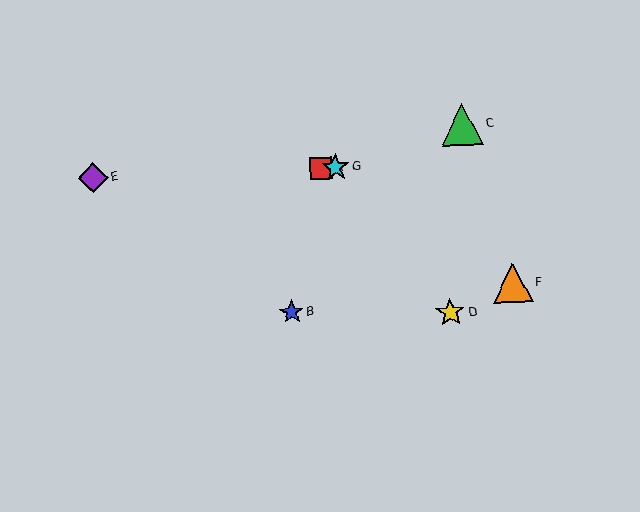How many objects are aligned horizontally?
3 objects (A, E, G) are aligned horizontally.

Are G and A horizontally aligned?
Yes, both are at y≈167.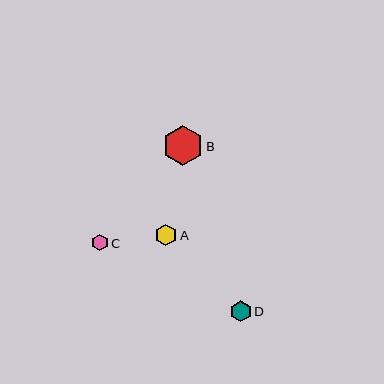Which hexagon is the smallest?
Hexagon C is the smallest with a size of approximately 17 pixels.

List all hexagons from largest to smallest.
From largest to smallest: B, A, D, C.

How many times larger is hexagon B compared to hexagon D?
Hexagon B is approximately 1.9 times the size of hexagon D.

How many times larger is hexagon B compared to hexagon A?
Hexagon B is approximately 1.8 times the size of hexagon A.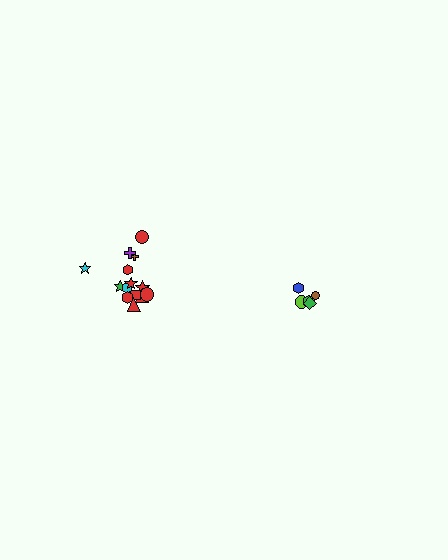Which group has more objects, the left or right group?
The left group.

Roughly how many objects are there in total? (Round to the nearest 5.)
Roughly 20 objects in total.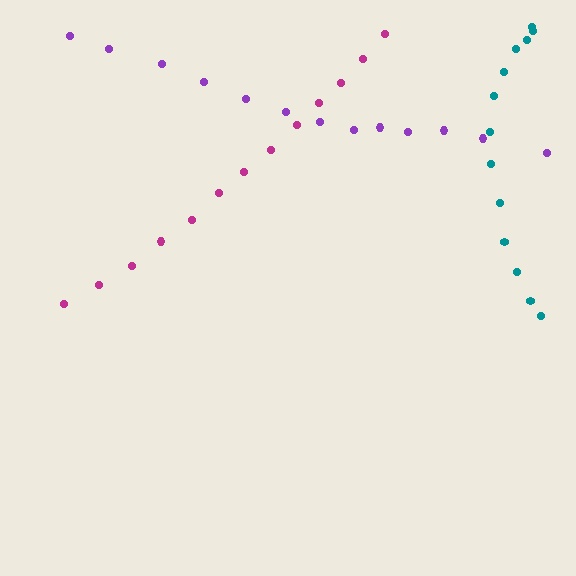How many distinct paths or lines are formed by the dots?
There are 3 distinct paths.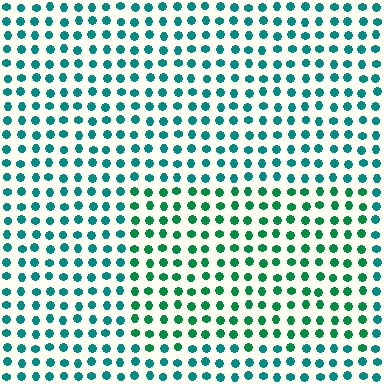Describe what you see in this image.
The image is filled with small teal elements in a uniform arrangement. A rectangle-shaped region is visible where the elements are tinted to a slightly different hue, forming a subtle color boundary.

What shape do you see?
I see a rectangle.